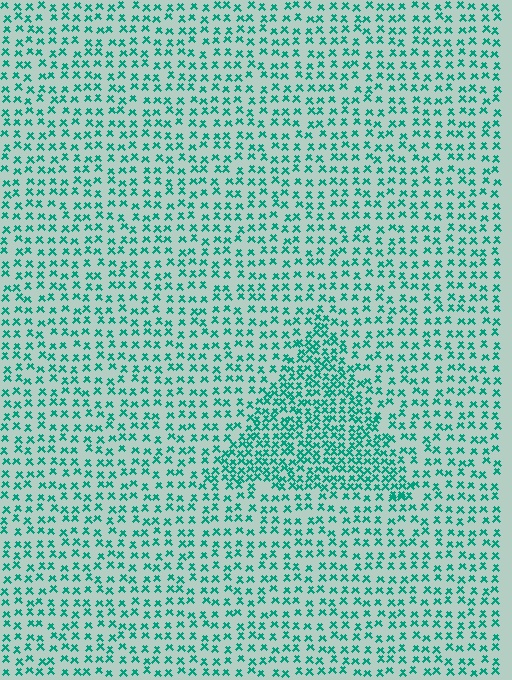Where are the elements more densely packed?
The elements are more densely packed inside the triangle boundary.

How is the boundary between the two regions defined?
The boundary is defined by a change in element density (approximately 1.9x ratio). All elements are the same color, size, and shape.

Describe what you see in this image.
The image contains small teal elements arranged at two different densities. A triangle-shaped region is visible where the elements are more densely packed than the surrounding area.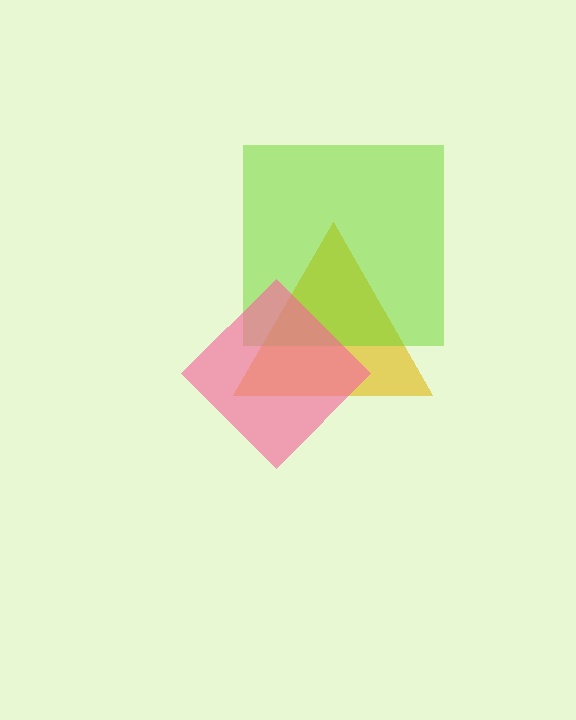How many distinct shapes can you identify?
There are 3 distinct shapes: a yellow triangle, a lime square, a pink diamond.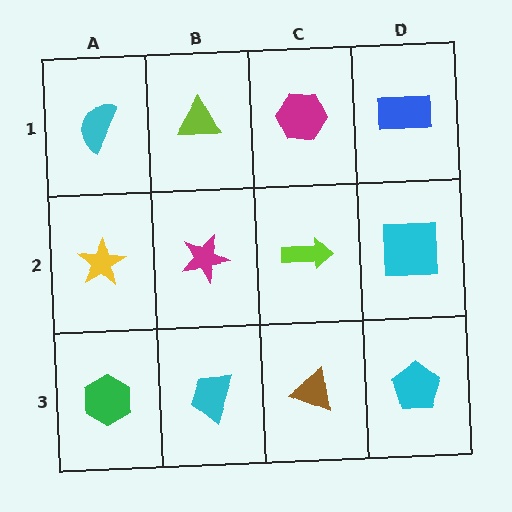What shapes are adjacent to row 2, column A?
A cyan semicircle (row 1, column A), a green hexagon (row 3, column A), a magenta star (row 2, column B).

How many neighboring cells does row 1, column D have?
2.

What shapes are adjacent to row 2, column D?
A blue rectangle (row 1, column D), a cyan pentagon (row 3, column D), a lime arrow (row 2, column C).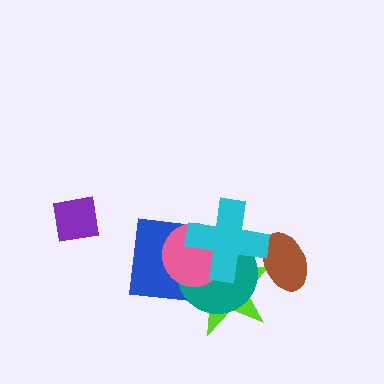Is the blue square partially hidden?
Yes, it is partially covered by another shape.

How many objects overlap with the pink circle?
4 objects overlap with the pink circle.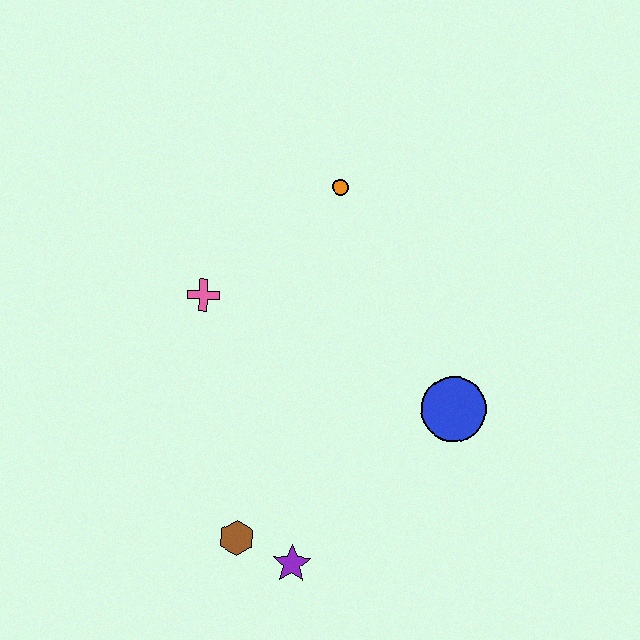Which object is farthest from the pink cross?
The purple star is farthest from the pink cross.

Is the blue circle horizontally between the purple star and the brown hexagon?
No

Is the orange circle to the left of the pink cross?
No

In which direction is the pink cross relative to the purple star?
The pink cross is above the purple star.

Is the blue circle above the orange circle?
No